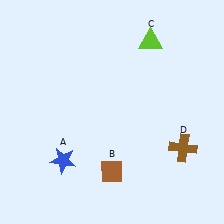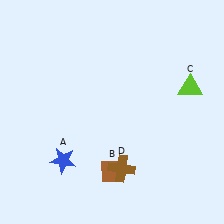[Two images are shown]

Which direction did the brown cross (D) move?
The brown cross (D) moved left.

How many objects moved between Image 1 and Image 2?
2 objects moved between the two images.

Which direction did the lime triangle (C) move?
The lime triangle (C) moved down.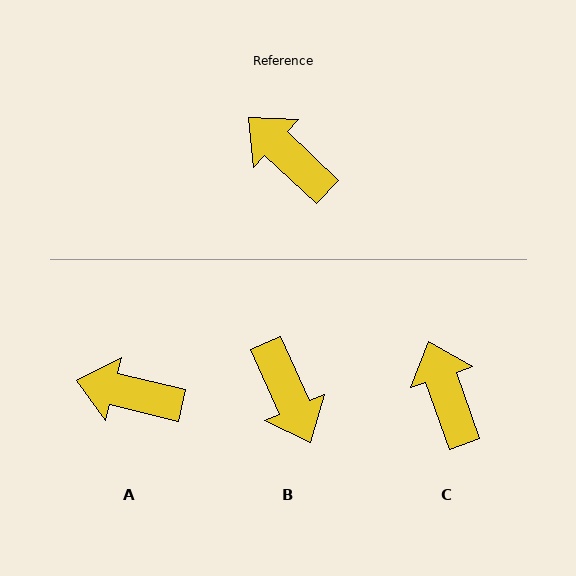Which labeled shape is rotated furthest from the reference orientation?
B, about 158 degrees away.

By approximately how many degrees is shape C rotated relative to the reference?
Approximately 27 degrees clockwise.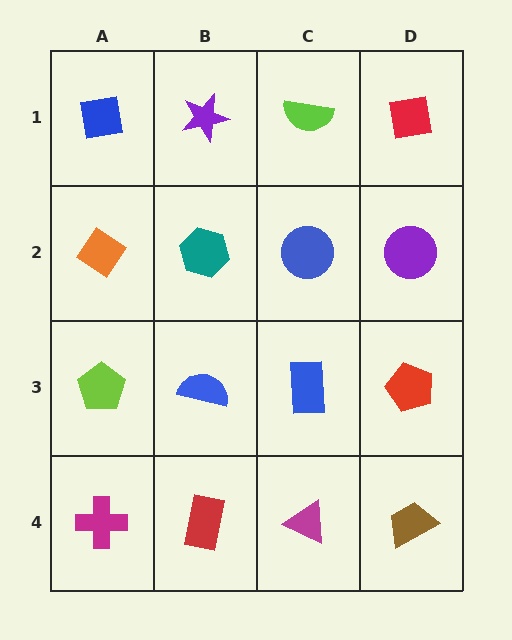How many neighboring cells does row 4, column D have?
2.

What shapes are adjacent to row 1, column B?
A teal hexagon (row 2, column B), a blue square (row 1, column A), a lime semicircle (row 1, column C).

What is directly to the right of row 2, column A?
A teal hexagon.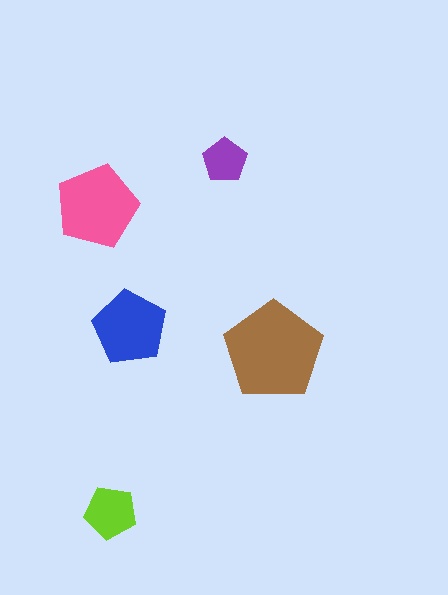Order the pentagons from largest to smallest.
the brown one, the pink one, the blue one, the lime one, the purple one.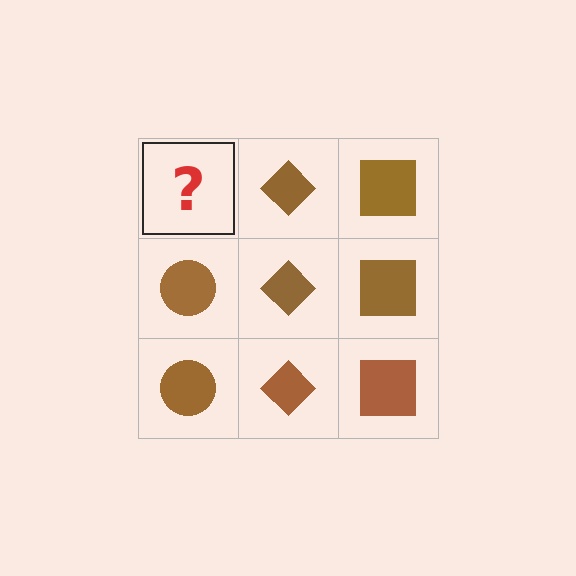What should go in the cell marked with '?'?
The missing cell should contain a brown circle.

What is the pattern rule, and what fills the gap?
The rule is that each column has a consistent shape. The gap should be filled with a brown circle.